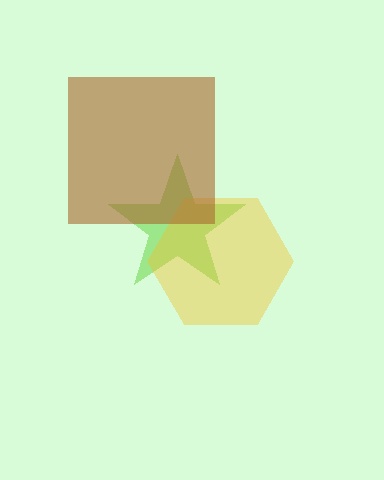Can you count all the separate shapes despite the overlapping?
Yes, there are 3 separate shapes.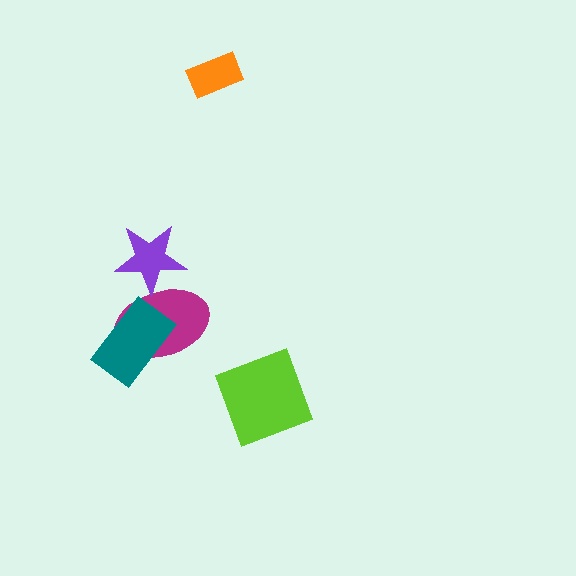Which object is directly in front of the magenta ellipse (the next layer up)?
The purple star is directly in front of the magenta ellipse.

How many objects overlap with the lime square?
0 objects overlap with the lime square.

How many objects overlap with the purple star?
1 object overlaps with the purple star.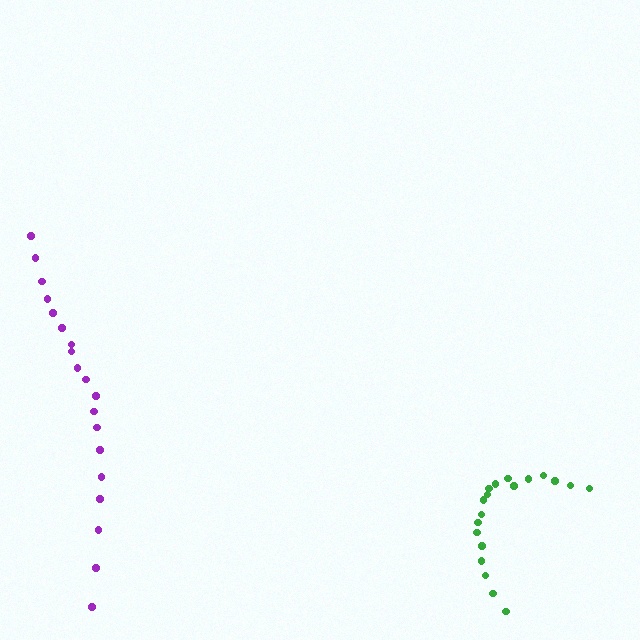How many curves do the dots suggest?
There are 2 distinct paths.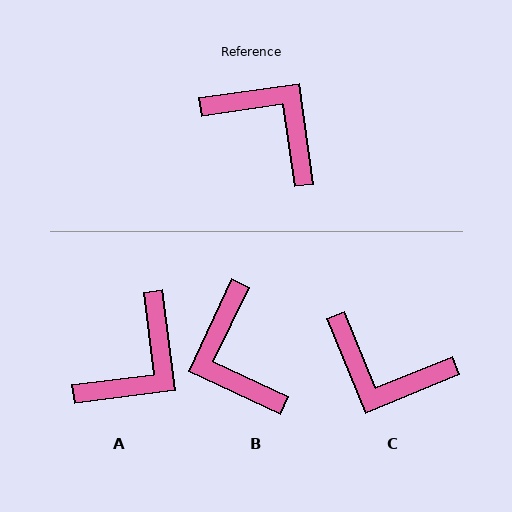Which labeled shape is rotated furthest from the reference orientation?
C, about 166 degrees away.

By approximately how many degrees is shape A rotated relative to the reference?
Approximately 91 degrees clockwise.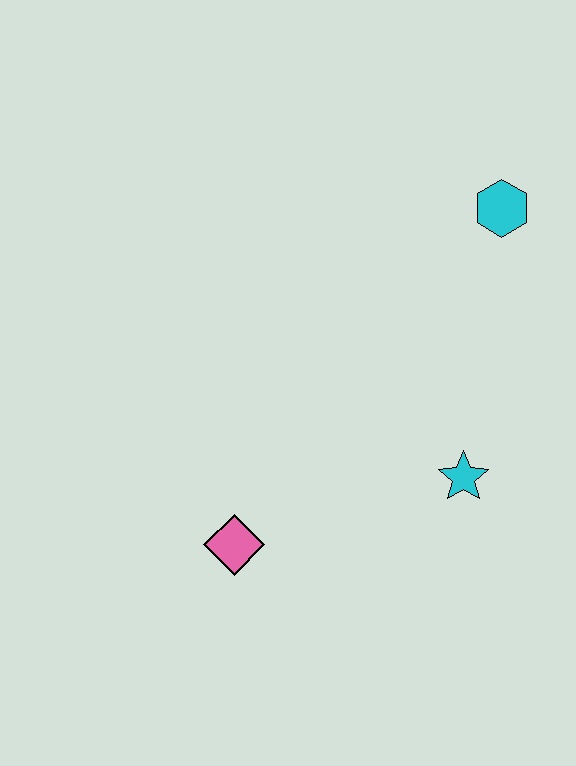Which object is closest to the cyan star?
The pink diamond is closest to the cyan star.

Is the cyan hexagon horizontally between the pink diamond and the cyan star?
No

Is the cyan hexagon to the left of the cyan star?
No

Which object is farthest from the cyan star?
The cyan hexagon is farthest from the cyan star.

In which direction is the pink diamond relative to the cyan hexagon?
The pink diamond is below the cyan hexagon.